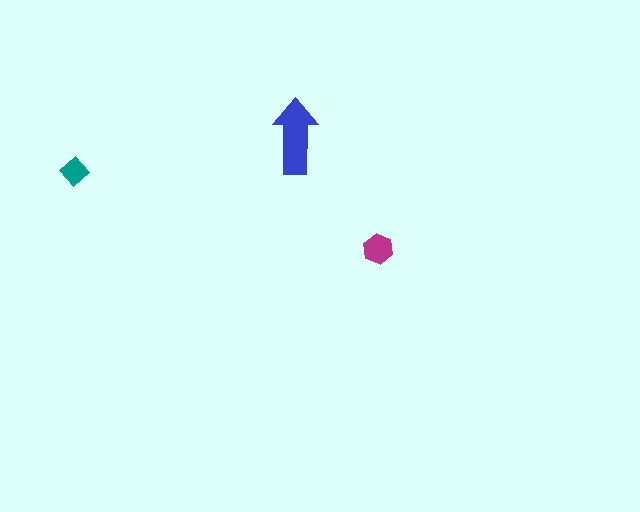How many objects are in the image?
There are 3 objects in the image.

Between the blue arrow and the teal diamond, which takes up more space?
The blue arrow.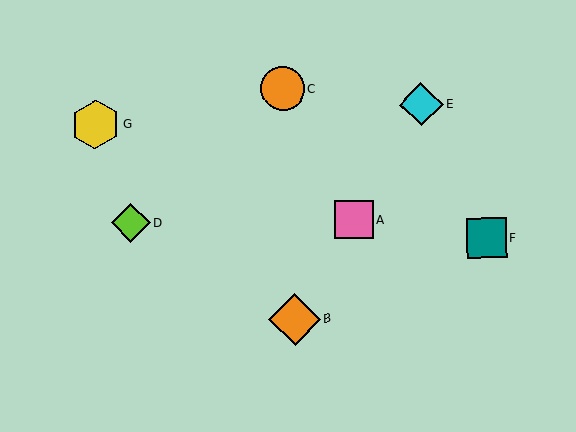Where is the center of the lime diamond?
The center of the lime diamond is at (131, 223).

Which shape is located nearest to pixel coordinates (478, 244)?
The teal square (labeled F) at (487, 238) is nearest to that location.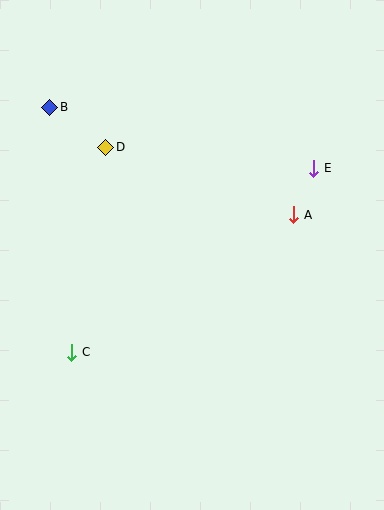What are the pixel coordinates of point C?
Point C is at (72, 352).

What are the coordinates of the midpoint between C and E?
The midpoint between C and E is at (193, 260).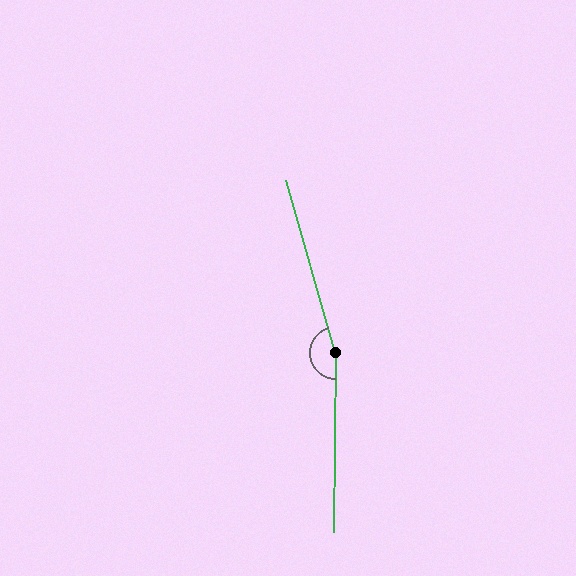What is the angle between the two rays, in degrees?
Approximately 163 degrees.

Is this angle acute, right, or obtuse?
It is obtuse.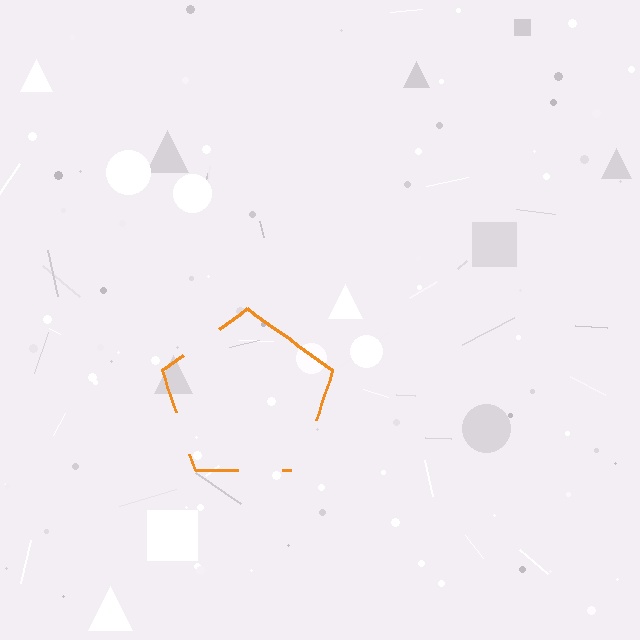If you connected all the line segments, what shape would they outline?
They would outline a pentagon.